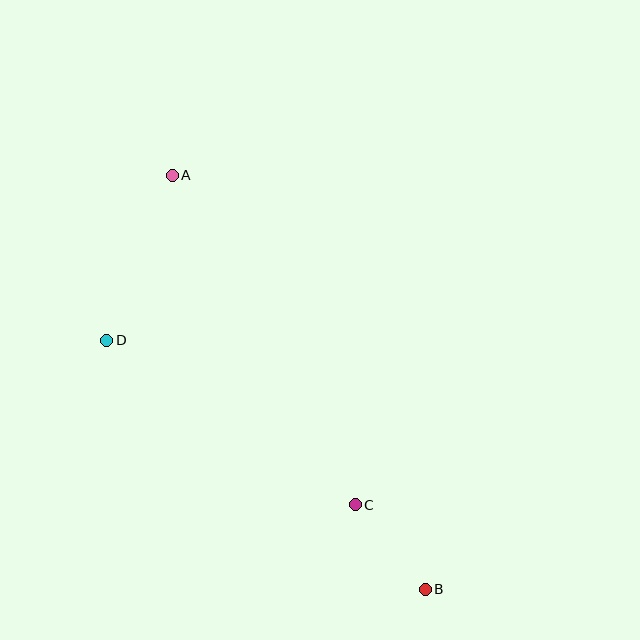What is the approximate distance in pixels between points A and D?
The distance between A and D is approximately 177 pixels.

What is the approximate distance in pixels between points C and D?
The distance between C and D is approximately 298 pixels.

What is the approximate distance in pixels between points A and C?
The distance between A and C is approximately 377 pixels.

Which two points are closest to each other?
Points B and C are closest to each other.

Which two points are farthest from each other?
Points A and B are farthest from each other.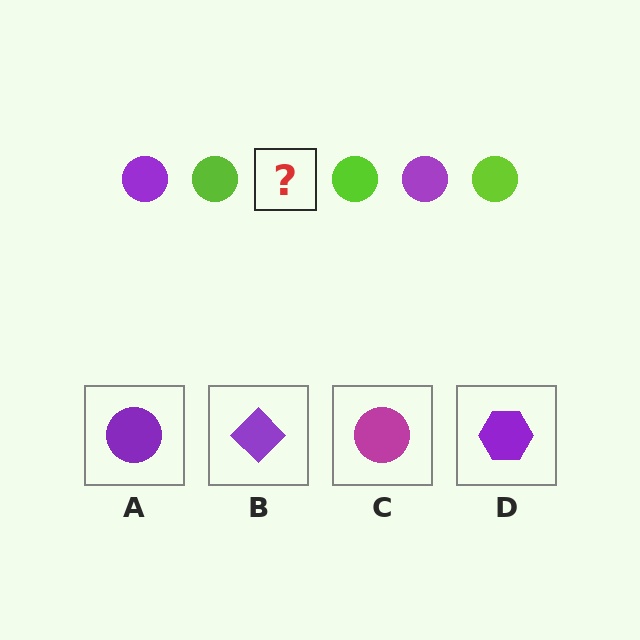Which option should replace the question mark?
Option A.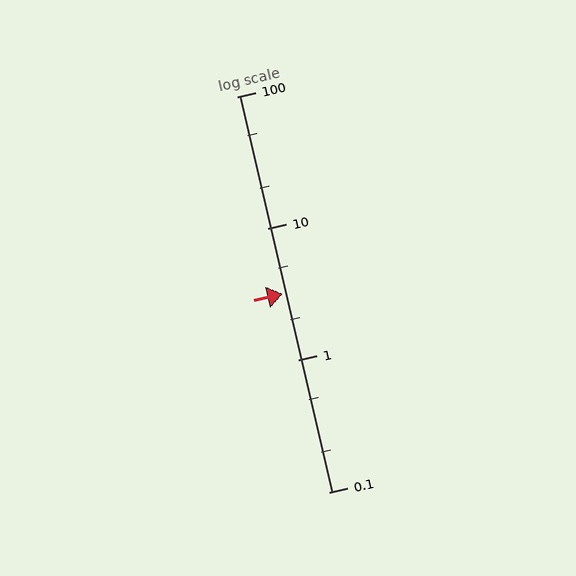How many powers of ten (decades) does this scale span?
The scale spans 3 decades, from 0.1 to 100.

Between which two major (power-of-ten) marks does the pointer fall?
The pointer is between 1 and 10.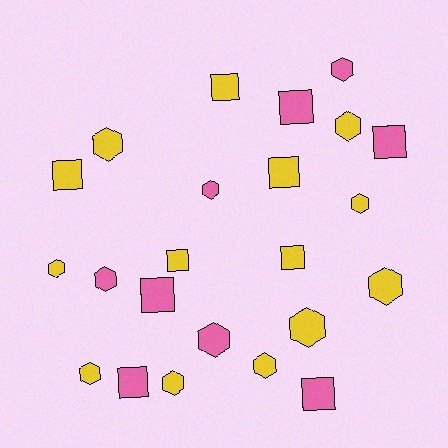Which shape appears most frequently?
Hexagon, with 13 objects.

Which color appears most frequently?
Yellow, with 14 objects.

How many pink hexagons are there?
There are 4 pink hexagons.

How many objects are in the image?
There are 23 objects.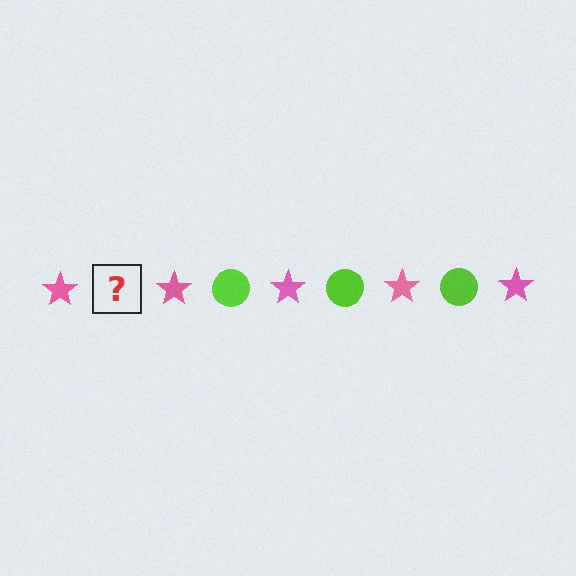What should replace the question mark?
The question mark should be replaced with a lime circle.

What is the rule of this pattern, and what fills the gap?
The rule is that the pattern alternates between pink star and lime circle. The gap should be filled with a lime circle.